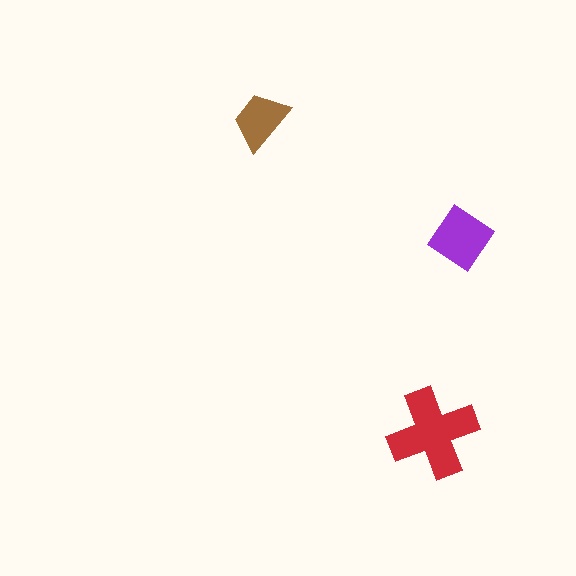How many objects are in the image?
There are 3 objects in the image.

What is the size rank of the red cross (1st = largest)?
1st.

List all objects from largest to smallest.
The red cross, the purple diamond, the brown trapezoid.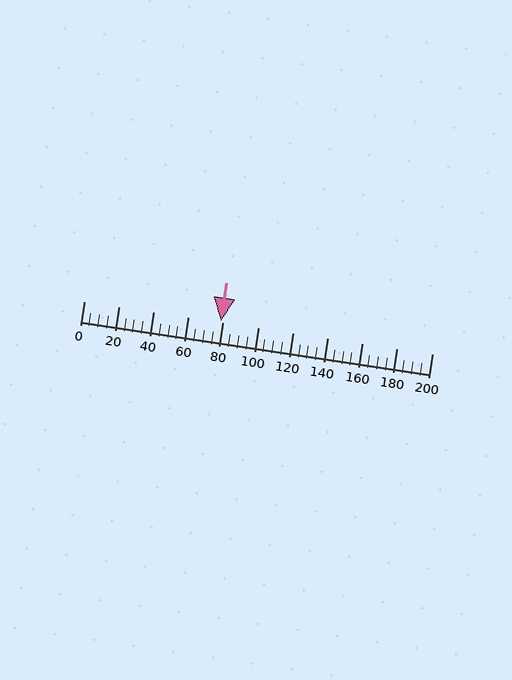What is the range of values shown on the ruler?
The ruler shows values from 0 to 200.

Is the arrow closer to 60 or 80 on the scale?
The arrow is closer to 80.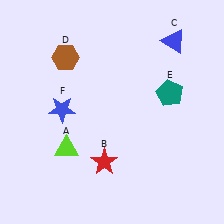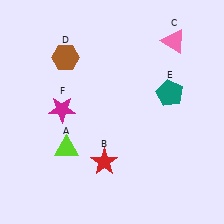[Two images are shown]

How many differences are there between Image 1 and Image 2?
There are 2 differences between the two images.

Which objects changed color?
C changed from blue to pink. F changed from blue to magenta.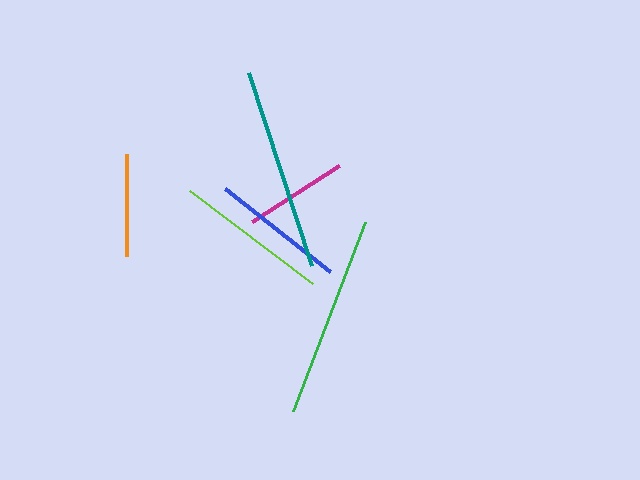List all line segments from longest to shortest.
From longest to shortest: teal, green, lime, blue, magenta, orange.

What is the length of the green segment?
The green segment is approximately 202 pixels long.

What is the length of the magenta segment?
The magenta segment is approximately 104 pixels long.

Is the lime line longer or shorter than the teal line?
The teal line is longer than the lime line.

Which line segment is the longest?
The teal line is the longest at approximately 204 pixels.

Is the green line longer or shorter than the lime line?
The green line is longer than the lime line.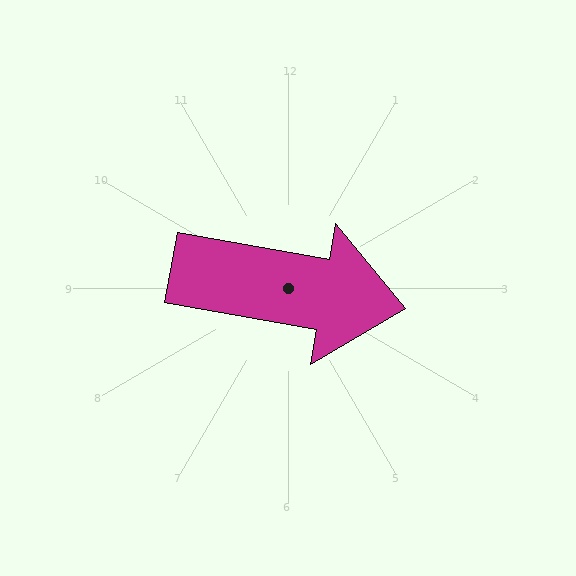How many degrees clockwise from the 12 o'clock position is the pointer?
Approximately 100 degrees.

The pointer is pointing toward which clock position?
Roughly 3 o'clock.